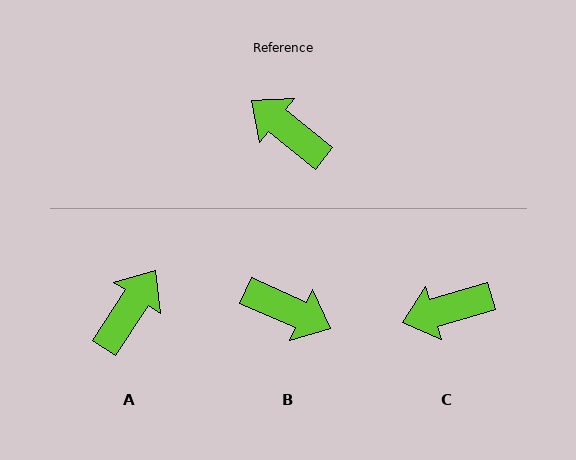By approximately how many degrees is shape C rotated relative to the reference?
Approximately 55 degrees counter-clockwise.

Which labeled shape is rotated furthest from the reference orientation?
B, about 165 degrees away.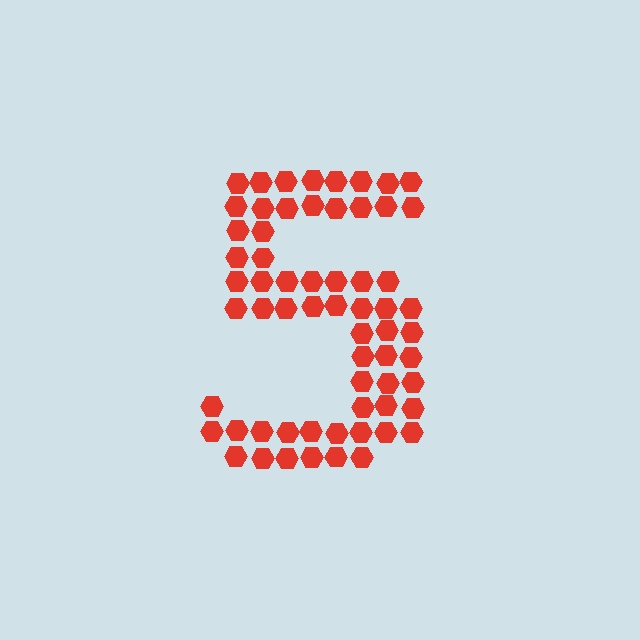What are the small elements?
The small elements are hexagons.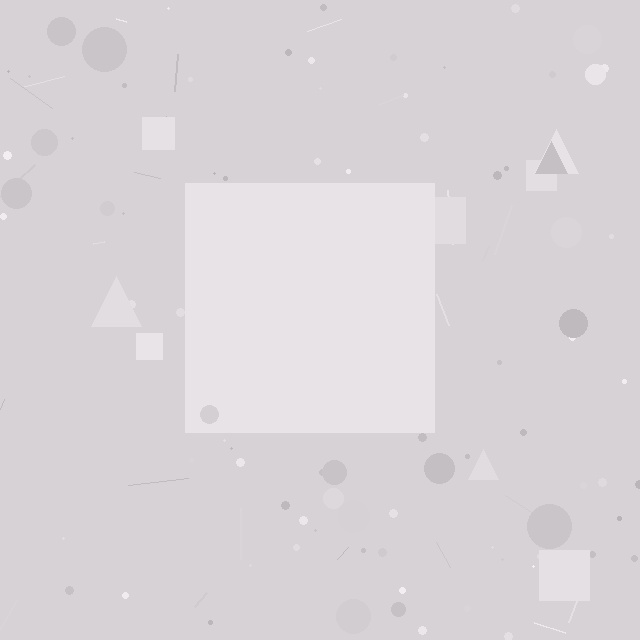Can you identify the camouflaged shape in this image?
The camouflaged shape is a square.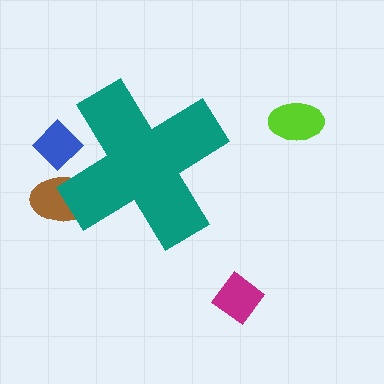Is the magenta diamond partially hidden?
No, the magenta diamond is fully visible.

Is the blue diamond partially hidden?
Yes, the blue diamond is partially hidden behind the teal cross.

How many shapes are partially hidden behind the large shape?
2 shapes are partially hidden.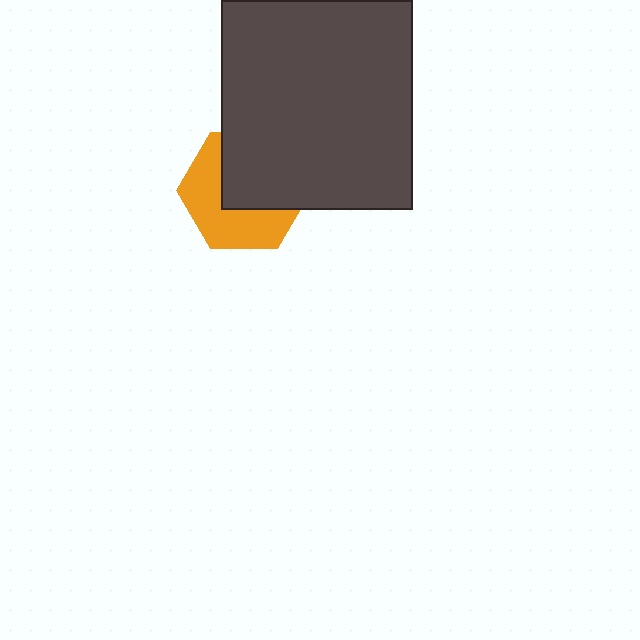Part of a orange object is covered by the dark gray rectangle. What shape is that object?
It is a hexagon.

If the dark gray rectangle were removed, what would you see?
You would see the complete orange hexagon.